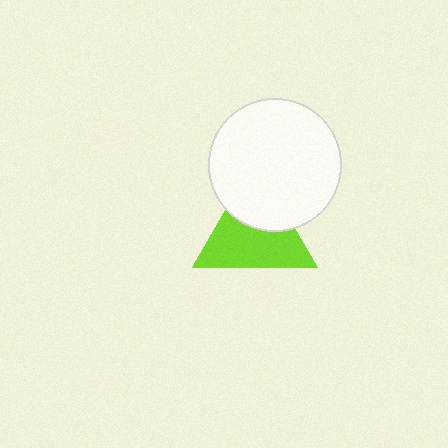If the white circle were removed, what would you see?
You would see the complete lime triangle.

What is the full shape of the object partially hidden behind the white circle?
The partially hidden object is a lime triangle.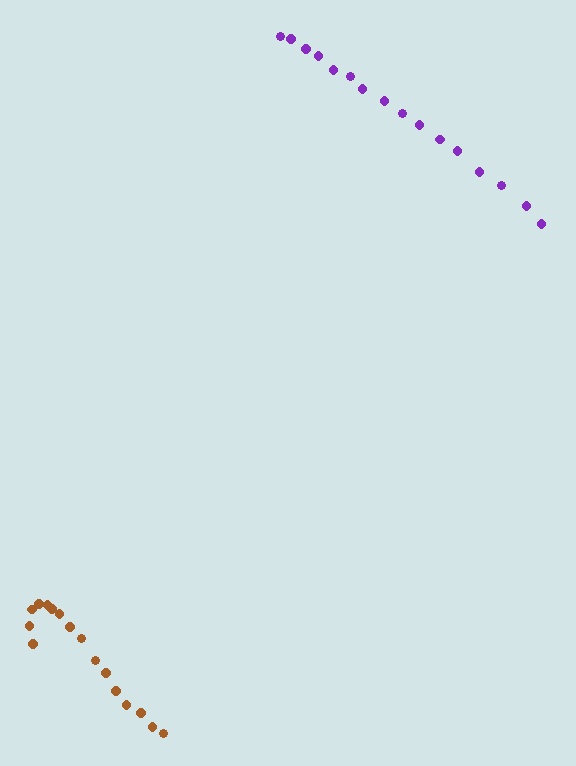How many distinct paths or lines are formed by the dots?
There are 2 distinct paths.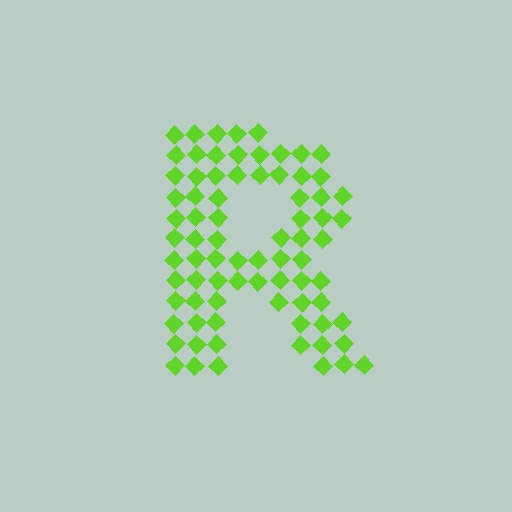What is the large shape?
The large shape is the letter R.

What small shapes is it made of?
It is made of small diamonds.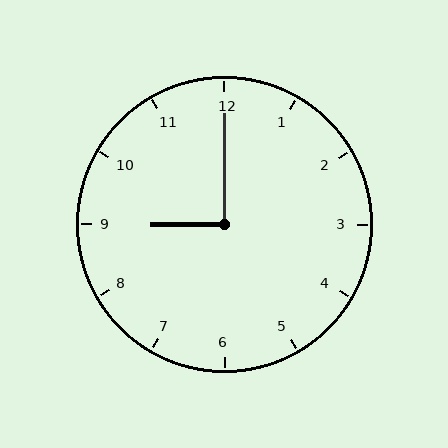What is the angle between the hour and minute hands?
Approximately 90 degrees.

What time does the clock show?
9:00.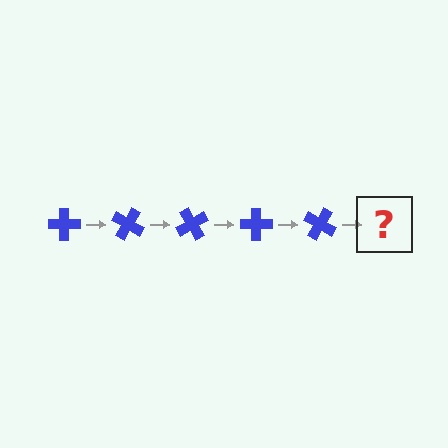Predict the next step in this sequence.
The next step is a blue cross rotated 150 degrees.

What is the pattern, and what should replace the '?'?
The pattern is that the cross rotates 30 degrees each step. The '?' should be a blue cross rotated 150 degrees.